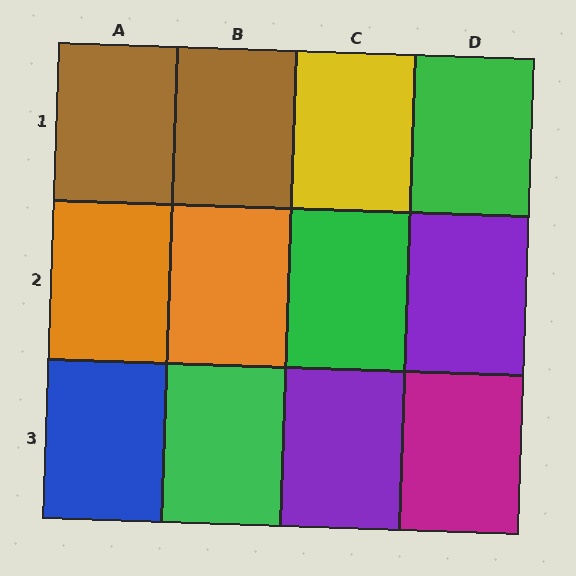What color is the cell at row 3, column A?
Blue.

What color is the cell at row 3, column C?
Purple.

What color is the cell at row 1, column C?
Yellow.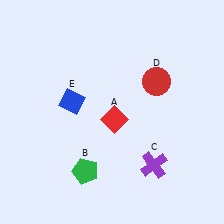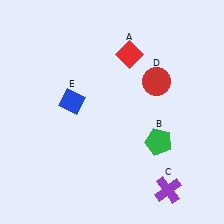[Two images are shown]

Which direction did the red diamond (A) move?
The red diamond (A) moved up.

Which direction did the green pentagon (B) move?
The green pentagon (B) moved right.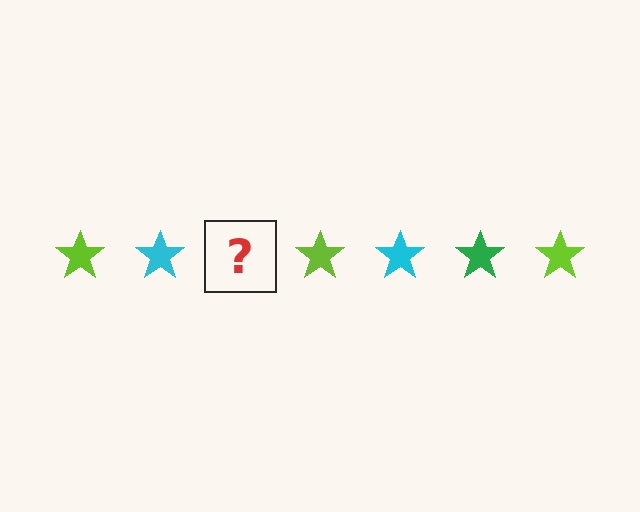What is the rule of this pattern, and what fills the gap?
The rule is that the pattern cycles through lime, cyan, green stars. The gap should be filled with a green star.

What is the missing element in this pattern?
The missing element is a green star.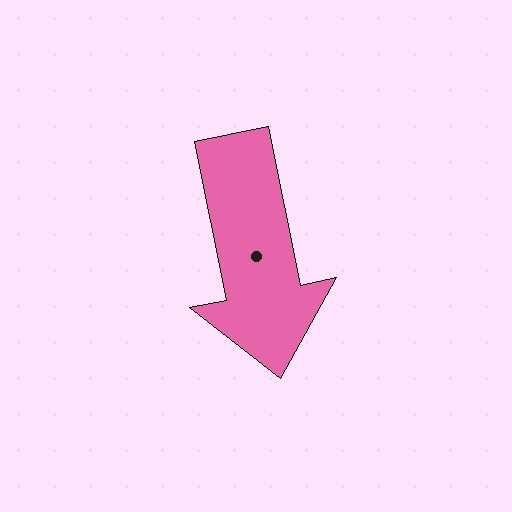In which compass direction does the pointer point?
South.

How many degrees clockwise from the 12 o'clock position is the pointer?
Approximately 169 degrees.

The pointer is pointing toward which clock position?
Roughly 6 o'clock.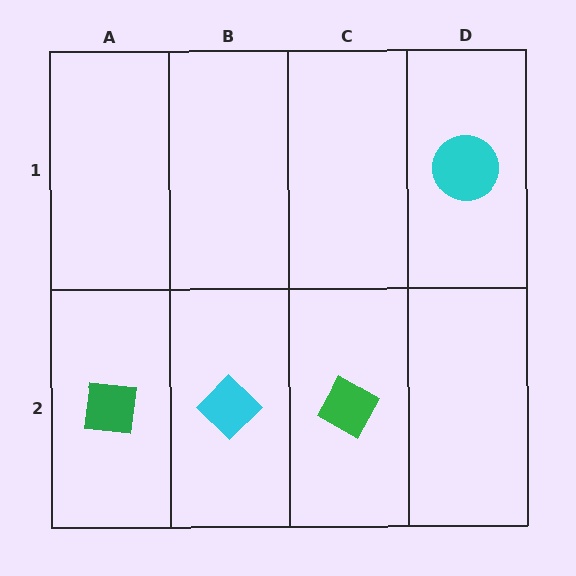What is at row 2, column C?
A green diamond.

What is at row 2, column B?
A cyan diamond.